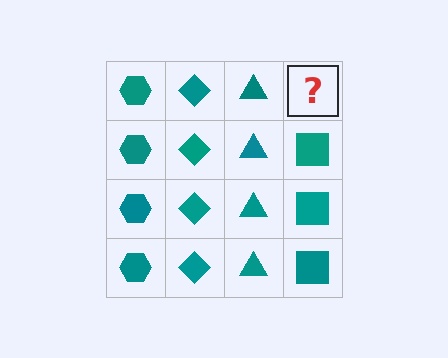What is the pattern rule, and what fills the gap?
The rule is that each column has a consistent shape. The gap should be filled with a teal square.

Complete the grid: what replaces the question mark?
The question mark should be replaced with a teal square.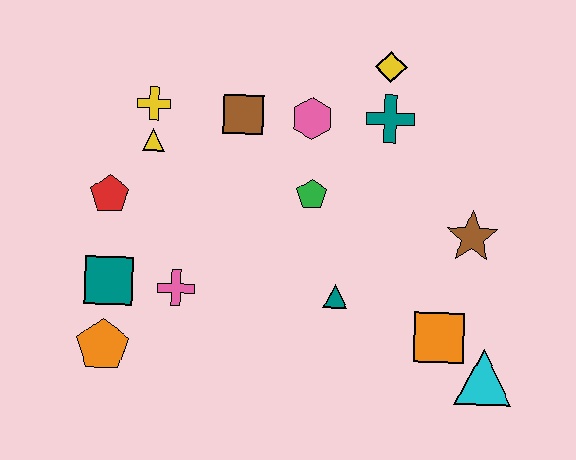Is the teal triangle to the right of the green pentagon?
Yes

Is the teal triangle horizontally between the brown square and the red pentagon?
No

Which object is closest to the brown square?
The pink hexagon is closest to the brown square.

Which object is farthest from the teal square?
The cyan triangle is farthest from the teal square.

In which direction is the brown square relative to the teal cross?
The brown square is to the left of the teal cross.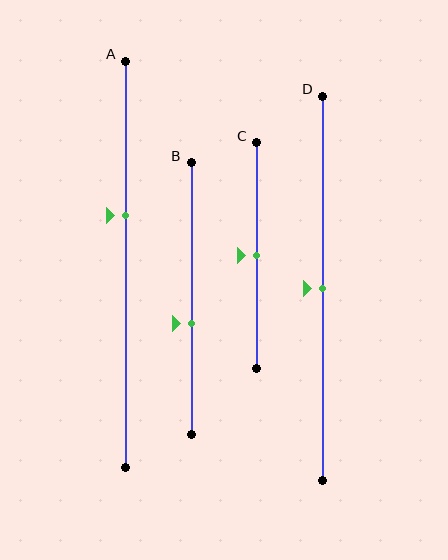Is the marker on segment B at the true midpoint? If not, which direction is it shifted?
No, the marker on segment B is shifted downward by about 9% of the segment length.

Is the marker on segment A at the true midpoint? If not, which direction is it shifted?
No, the marker on segment A is shifted upward by about 12% of the segment length.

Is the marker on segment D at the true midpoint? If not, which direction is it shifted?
Yes, the marker on segment D is at the true midpoint.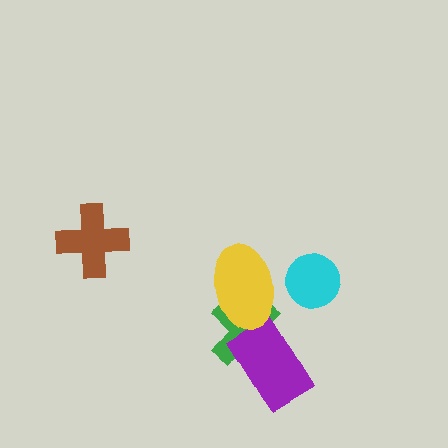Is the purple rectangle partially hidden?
No, no other shape covers it.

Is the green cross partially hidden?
Yes, it is partially covered by another shape.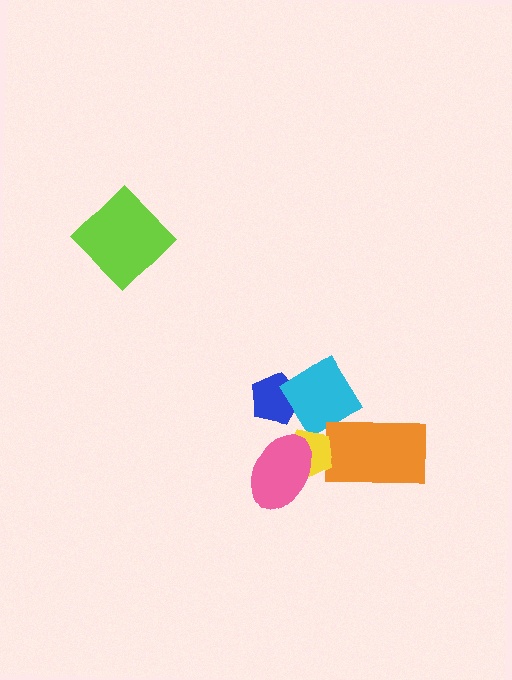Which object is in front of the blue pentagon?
The cyan diamond is in front of the blue pentagon.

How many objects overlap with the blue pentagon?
1 object overlaps with the blue pentagon.